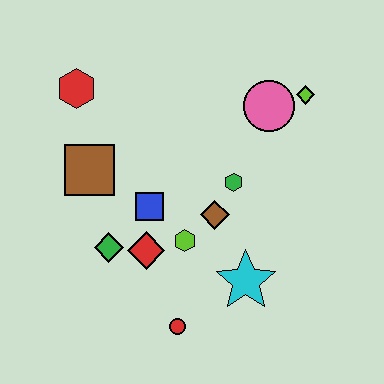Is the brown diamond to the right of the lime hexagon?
Yes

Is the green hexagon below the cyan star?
No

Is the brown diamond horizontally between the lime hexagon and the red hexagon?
No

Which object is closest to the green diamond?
The red diamond is closest to the green diamond.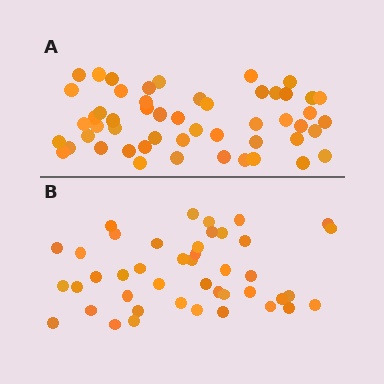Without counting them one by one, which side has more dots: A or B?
Region A (the top region) has more dots.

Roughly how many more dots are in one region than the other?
Region A has roughly 8 or so more dots than region B.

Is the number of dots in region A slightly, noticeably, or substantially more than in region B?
Region A has only slightly more — the two regions are fairly close. The ratio is roughly 1.2 to 1.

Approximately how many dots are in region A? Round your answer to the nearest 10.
About 50 dots. (The exact count is 52, which rounds to 50.)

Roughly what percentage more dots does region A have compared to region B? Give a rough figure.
About 20% more.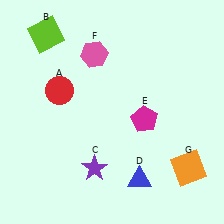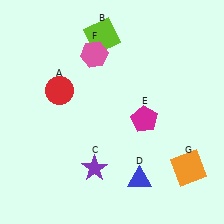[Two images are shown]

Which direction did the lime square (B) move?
The lime square (B) moved right.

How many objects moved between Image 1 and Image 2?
1 object moved between the two images.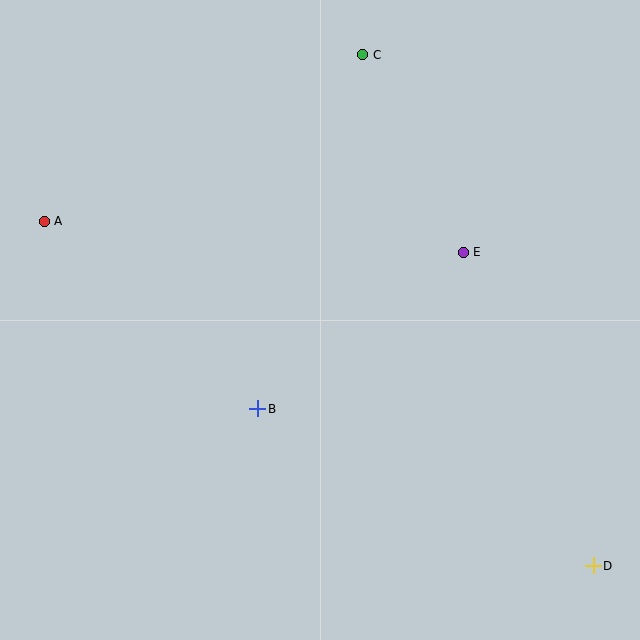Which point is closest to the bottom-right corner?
Point D is closest to the bottom-right corner.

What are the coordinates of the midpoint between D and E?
The midpoint between D and E is at (528, 409).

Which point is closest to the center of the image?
Point B at (258, 409) is closest to the center.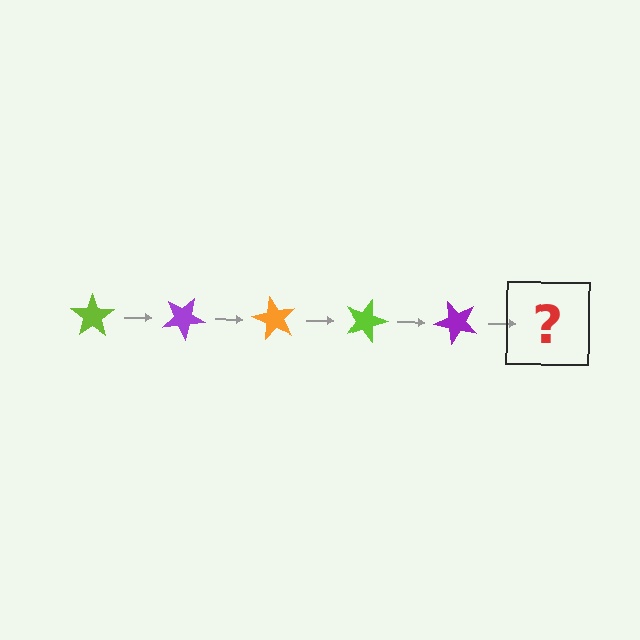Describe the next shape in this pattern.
It should be an orange star, rotated 150 degrees from the start.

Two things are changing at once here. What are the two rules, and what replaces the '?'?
The two rules are that it rotates 30 degrees each step and the color cycles through lime, purple, and orange. The '?' should be an orange star, rotated 150 degrees from the start.